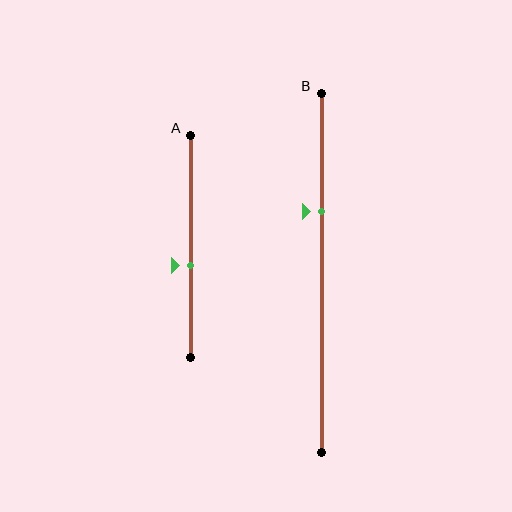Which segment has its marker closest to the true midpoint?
Segment A has its marker closest to the true midpoint.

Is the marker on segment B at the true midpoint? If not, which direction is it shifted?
No, the marker on segment B is shifted upward by about 17% of the segment length.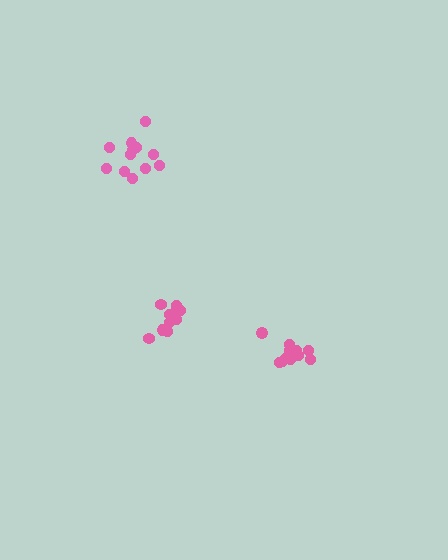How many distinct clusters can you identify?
There are 3 distinct clusters.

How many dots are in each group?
Group 1: 12 dots, Group 2: 11 dots, Group 3: 11 dots (34 total).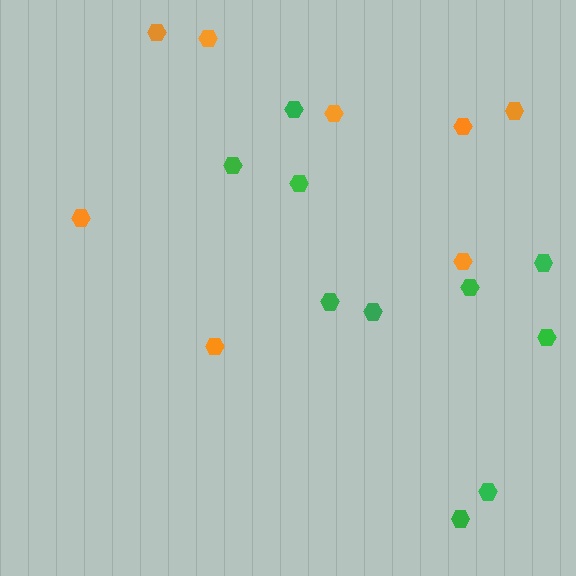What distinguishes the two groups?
There are 2 groups: one group of green hexagons (10) and one group of orange hexagons (8).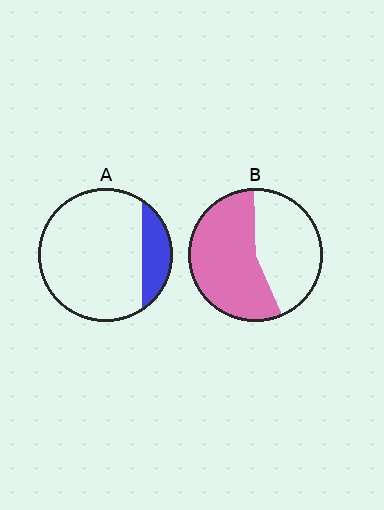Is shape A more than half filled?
No.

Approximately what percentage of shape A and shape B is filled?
A is approximately 15% and B is approximately 55%.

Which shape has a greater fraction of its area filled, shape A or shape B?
Shape B.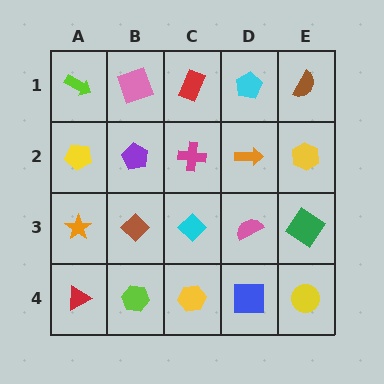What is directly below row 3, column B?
A lime hexagon.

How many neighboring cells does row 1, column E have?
2.